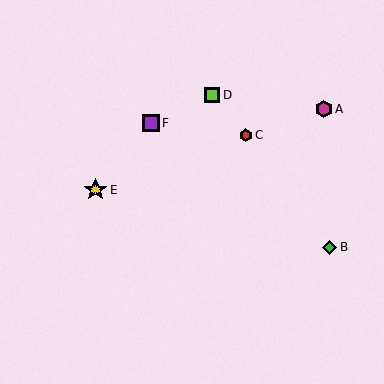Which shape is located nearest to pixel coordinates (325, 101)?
The magenta hexagon (labeled A) at (324, 109) is nearest to that location.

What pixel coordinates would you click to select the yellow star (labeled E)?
Click at (95, 190) to select the yellow star E.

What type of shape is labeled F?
Shape F is a purple square.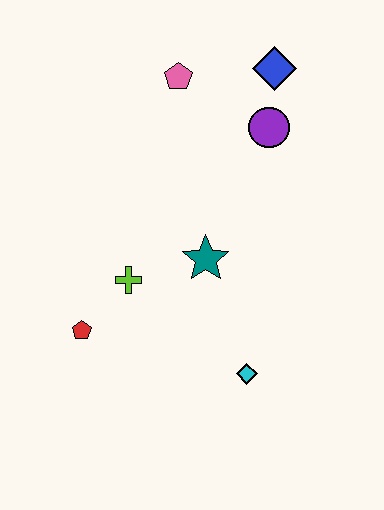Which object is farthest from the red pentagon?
The blue diamond is farthest from the red pentagon.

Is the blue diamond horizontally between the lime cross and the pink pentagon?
No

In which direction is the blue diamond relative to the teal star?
The blue diamond is above the teal star.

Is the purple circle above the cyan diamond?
Yes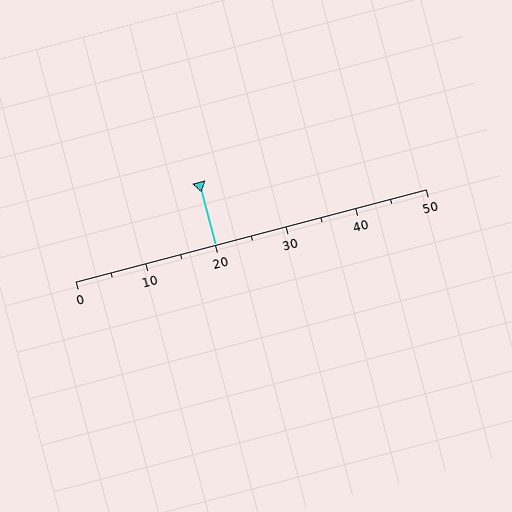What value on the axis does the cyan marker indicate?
The marker indicates approximately 20.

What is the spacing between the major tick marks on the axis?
The major ticks are spaced 10 apart.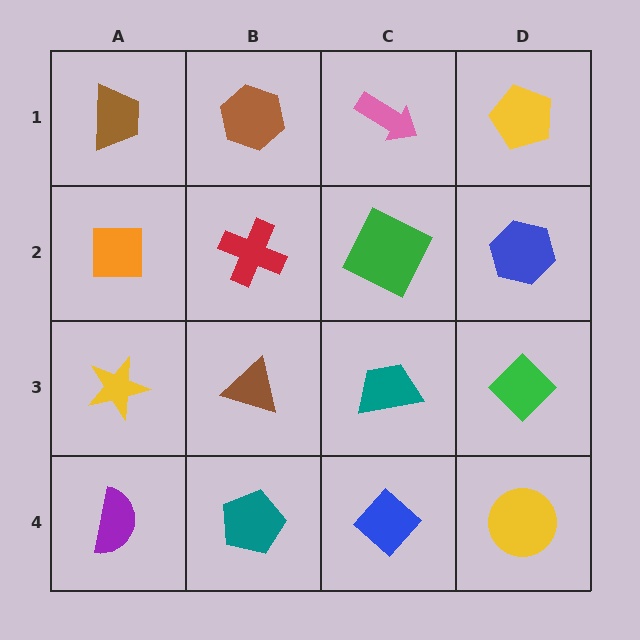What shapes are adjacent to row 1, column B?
A red cross (row 2, column B), a brown trapezoid (row 1, column A), a pink arrow (row 1, column C).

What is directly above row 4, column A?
A yellow star.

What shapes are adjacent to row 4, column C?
A teal trapezoid (row 3, column C), a teal pentagon (row 4, column B), a yellow circle (row 4, column D).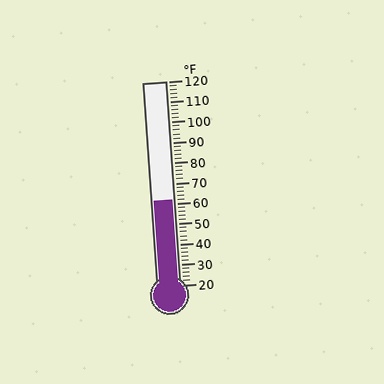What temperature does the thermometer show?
The thermometer shows approximately 62°F.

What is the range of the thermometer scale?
The thermometer scale ranges from 20°F to 120°F.